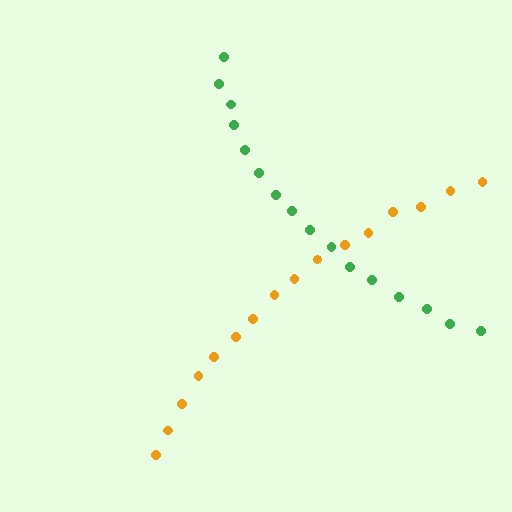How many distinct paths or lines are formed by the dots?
There are 2 distinct paths.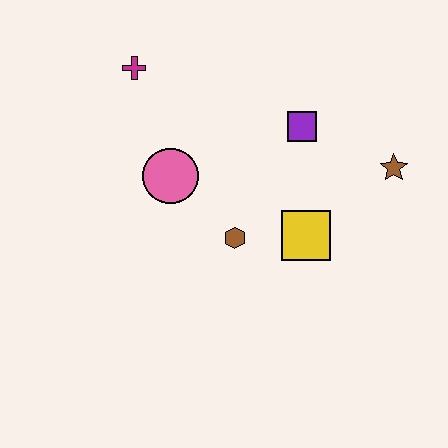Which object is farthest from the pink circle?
The brown star is farthest from the pink circle.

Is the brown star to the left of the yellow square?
No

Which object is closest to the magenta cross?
The pink circle is closest to the magenta cross.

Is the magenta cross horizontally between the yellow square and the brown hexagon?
No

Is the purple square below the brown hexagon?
No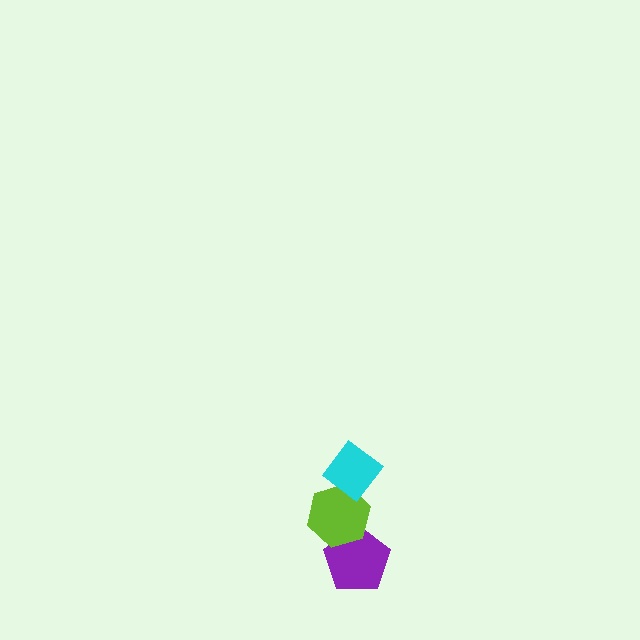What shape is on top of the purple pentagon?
The lime hexagon is on top of the purple pentagon.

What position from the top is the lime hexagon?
The lime hexagon is 2nd from the top.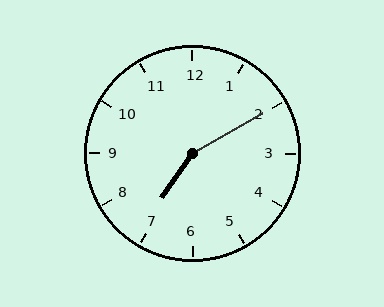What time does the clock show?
7:10.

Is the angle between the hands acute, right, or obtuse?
It is obtuse.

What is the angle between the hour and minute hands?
Approximately 155 degrees.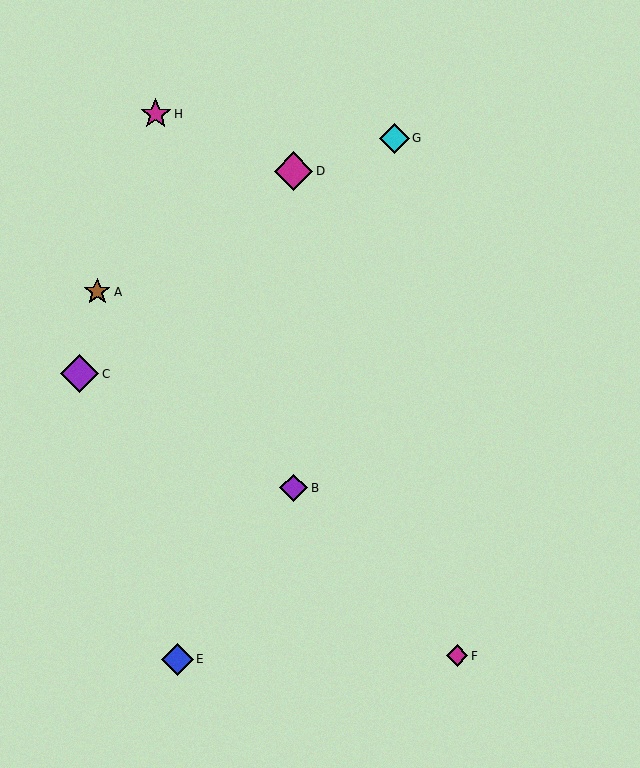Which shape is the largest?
The magenta diamond (labeled D) is the largest.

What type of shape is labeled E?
Shape E is a blue diamond.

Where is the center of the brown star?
The center of the brown star is at (97, 292).